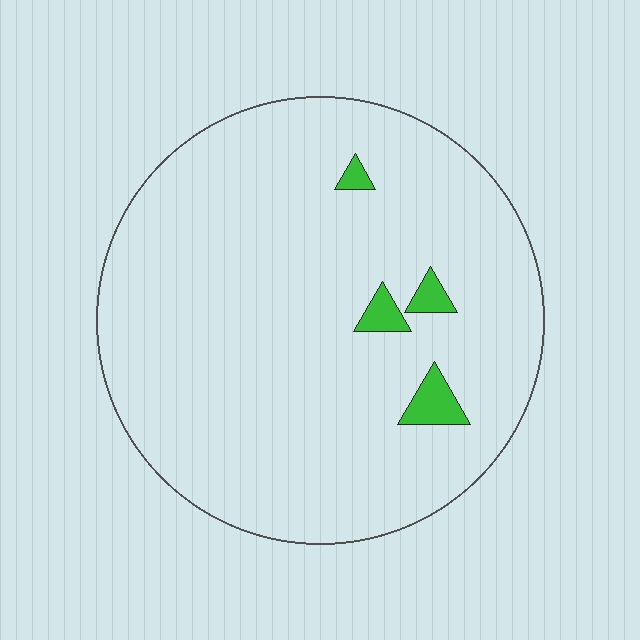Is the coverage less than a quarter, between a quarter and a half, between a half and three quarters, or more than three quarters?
Less than a quarter.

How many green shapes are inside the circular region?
4.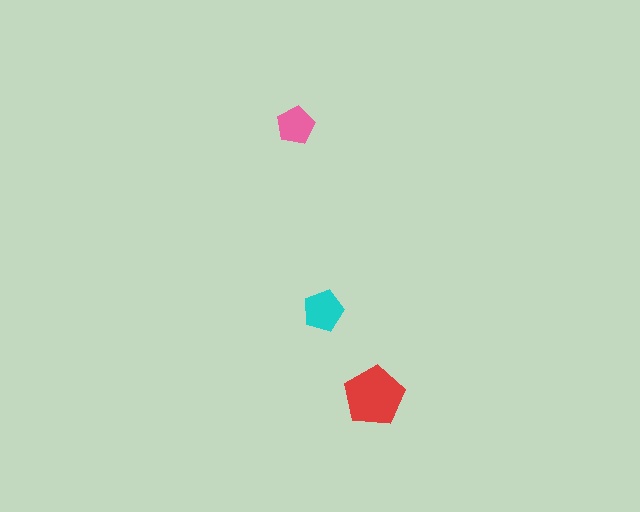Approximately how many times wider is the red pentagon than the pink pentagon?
About 1.5 times wider.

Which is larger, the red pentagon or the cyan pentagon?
The red one.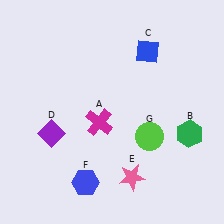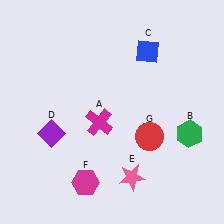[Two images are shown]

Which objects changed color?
F changed from blue to magenta. G changed from lime to red.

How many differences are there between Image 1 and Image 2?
There are 2 differences between the two images.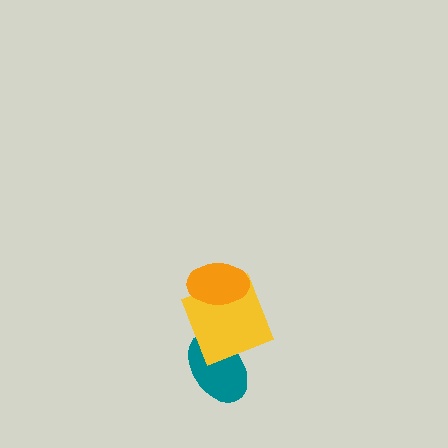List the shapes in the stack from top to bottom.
From top to bottom: the orange ellipse, the yellow square, the teal ellipse.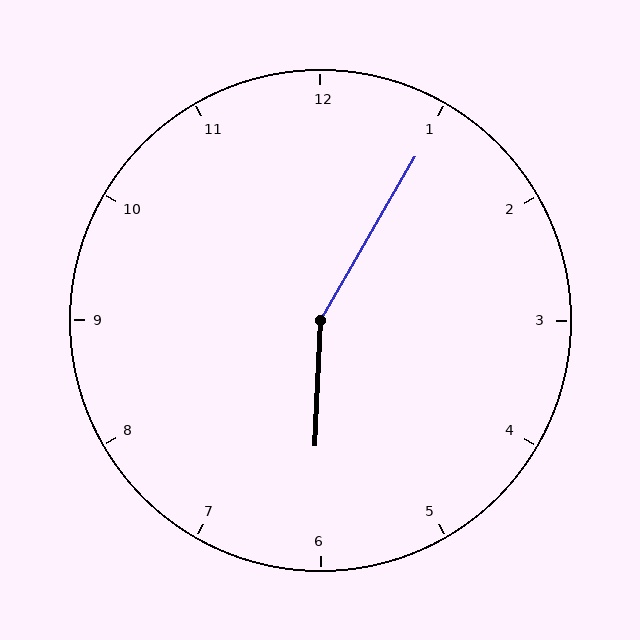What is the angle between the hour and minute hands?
Approximately 152 degrees.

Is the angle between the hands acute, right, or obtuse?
It is obtuse.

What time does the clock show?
6:05.